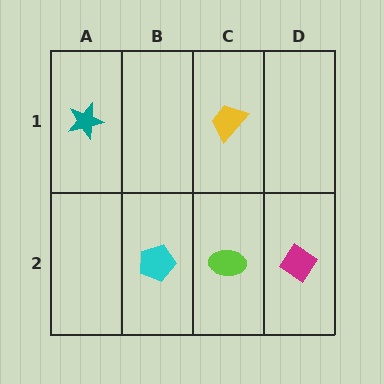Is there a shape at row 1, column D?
No, that cell is empty.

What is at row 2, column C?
A lime ellipse.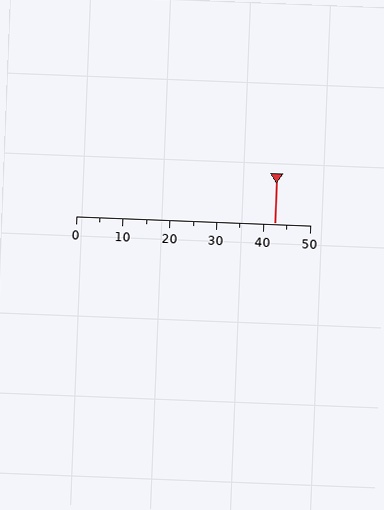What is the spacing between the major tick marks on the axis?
The major ticks are spaced 10 apart.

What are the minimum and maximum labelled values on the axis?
The axis runs from 0 to 50.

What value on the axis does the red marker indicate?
The marker indicates approximately 42.5.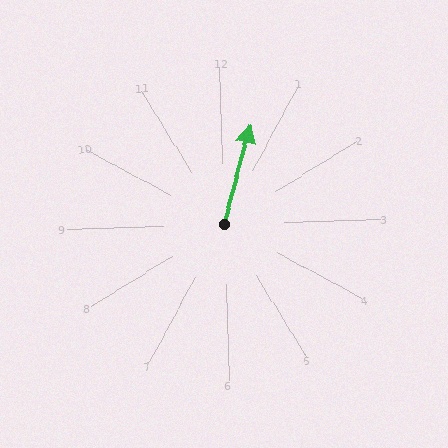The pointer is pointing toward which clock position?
Roughly 1 o'clock.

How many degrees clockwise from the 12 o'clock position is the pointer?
Approximately 17 degrees.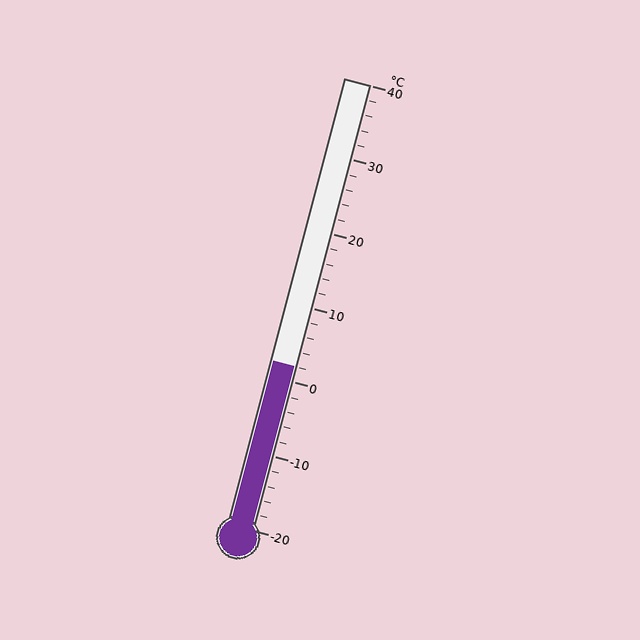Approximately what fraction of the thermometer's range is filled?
The thermometer is filled to approximately 35% of its range.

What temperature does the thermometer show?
The thermometer shows approximately 2°C.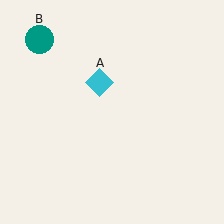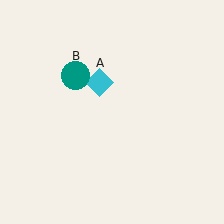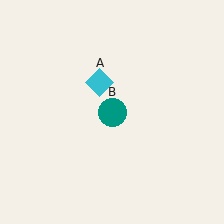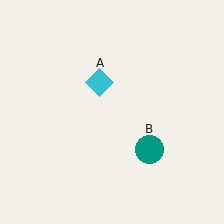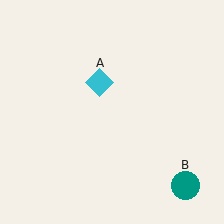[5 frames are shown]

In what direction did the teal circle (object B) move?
The teal circle (object B) moved down and to the right.